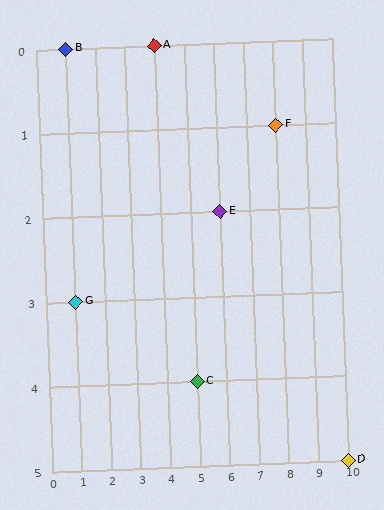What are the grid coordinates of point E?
Point E is at grid coordinates (6, 2).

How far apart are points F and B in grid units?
Points F and B are 7 columns and 1 row apart (about 7.1 grid units diagonally).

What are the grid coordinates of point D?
Point D is at grid coordinates (10, 5).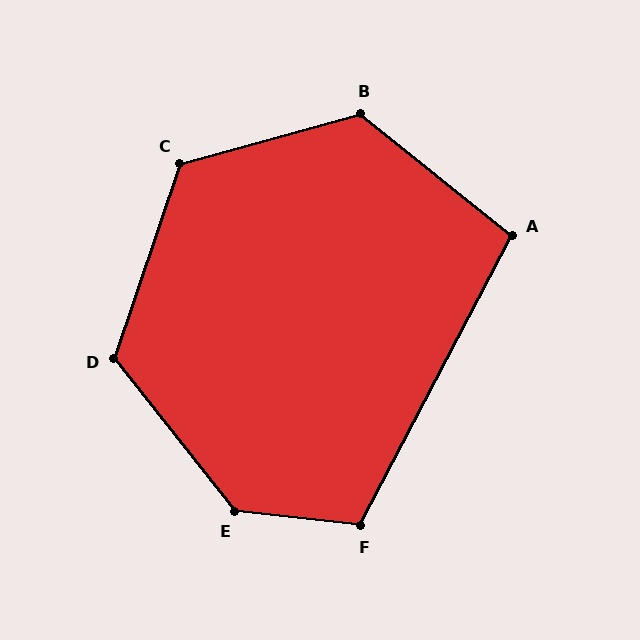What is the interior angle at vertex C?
Approximately 124 degrees (obtuse).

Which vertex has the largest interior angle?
E, at approximately 135 degrees.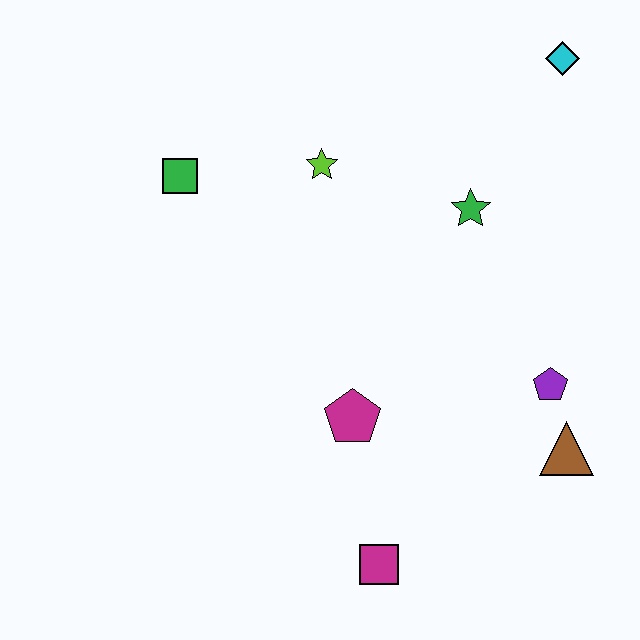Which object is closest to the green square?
The lime star is closest to the green square.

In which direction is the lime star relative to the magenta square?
The lime star is above the magenta square.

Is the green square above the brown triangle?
Yes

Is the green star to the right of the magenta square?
Yes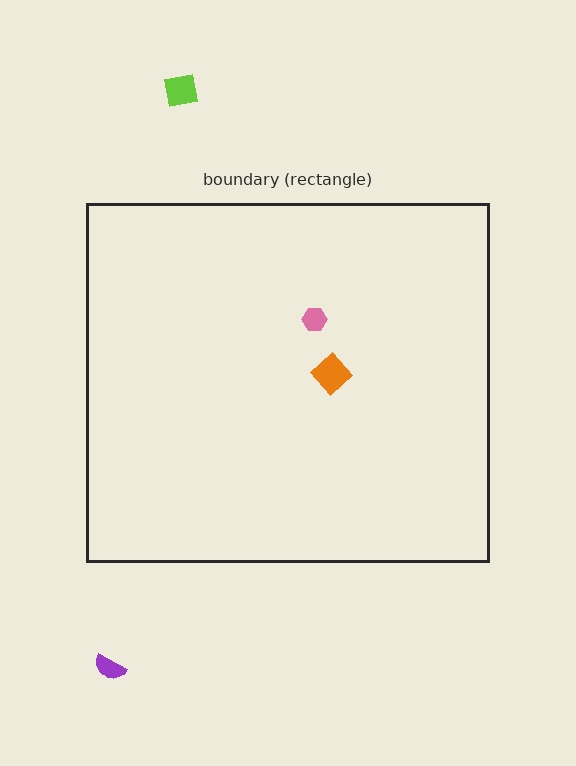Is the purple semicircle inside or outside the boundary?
Outside.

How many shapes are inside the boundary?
2 inside, 2 outside.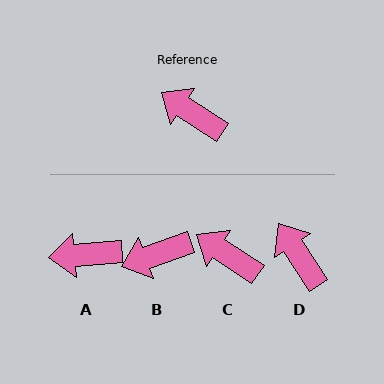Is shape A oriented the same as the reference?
No, it is off by about 38 degrees.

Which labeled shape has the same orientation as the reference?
C.